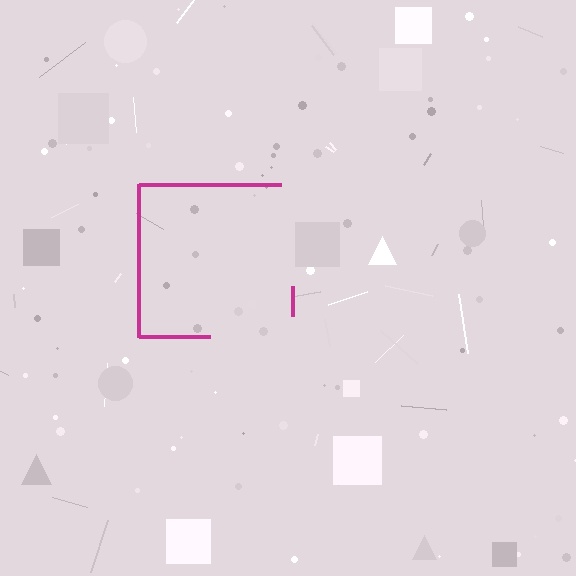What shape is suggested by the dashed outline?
The dashed outline suggests a square.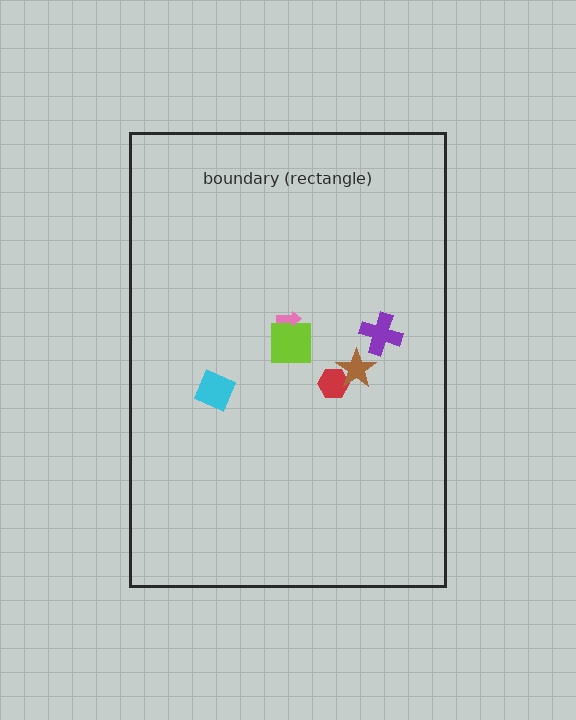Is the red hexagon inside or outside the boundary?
Inside.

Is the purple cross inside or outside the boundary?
Inside.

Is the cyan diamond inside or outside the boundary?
Inside.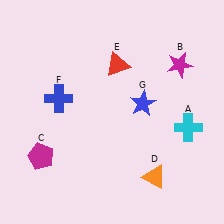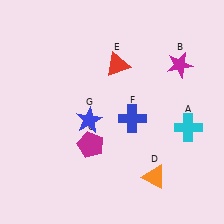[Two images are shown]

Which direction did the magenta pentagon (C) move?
The magenta pentagon (C) moved right.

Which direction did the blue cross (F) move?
The blue cross (F) moved right.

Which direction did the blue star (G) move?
The blue star (G) moved left.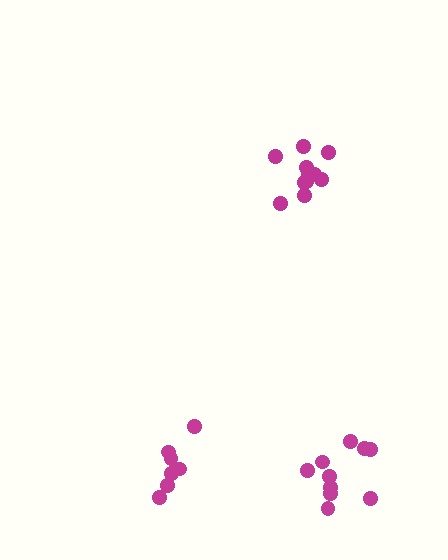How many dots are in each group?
Group 1: 10 dots, Group 2: 11 dots, Group 3: 7 dots (28 total).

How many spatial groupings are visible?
There are 3 spatial groupings.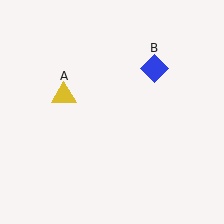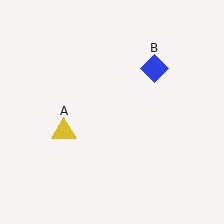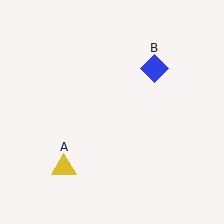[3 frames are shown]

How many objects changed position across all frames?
1 object changed position: yellow triangle (object A).